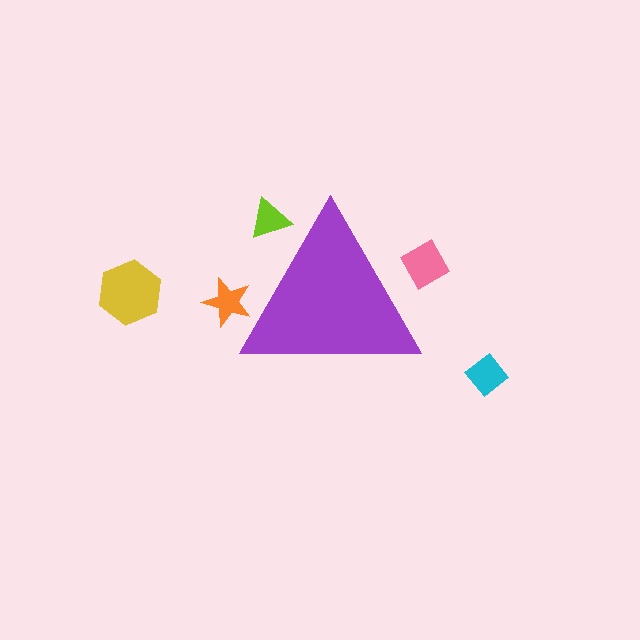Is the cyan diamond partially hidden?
No, the cyan diamond is fully visible.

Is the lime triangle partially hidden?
Yes, the lime triangle is partially hidden behind the purple triangle.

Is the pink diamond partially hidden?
Yes, the pink diamond is partially hidden behind the purple triangle.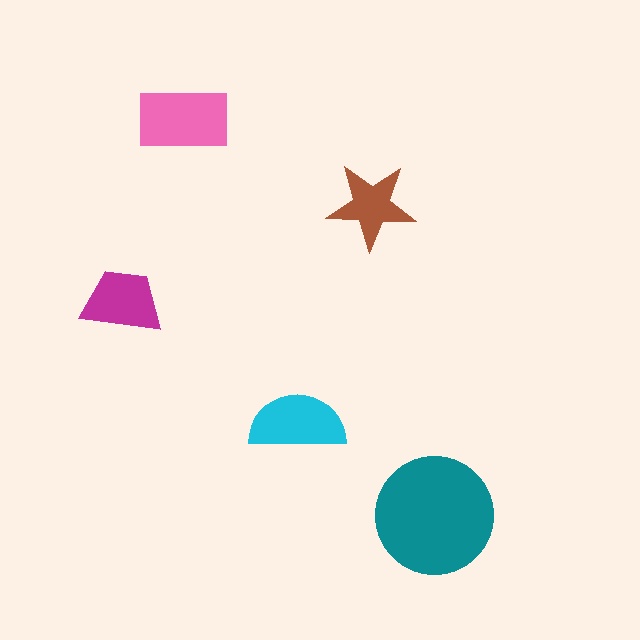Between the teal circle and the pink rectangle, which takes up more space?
The teal circle.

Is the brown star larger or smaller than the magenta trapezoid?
Smaller.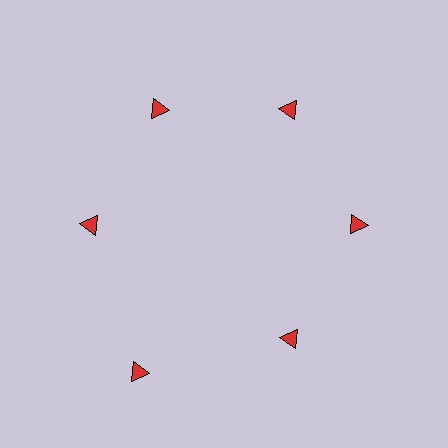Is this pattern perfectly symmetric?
No. The 6 red triangles are arranged in a ring, but one element near the 7 o'clock position is pushed outward from the center, breaking the 6-fold rotational symmetry.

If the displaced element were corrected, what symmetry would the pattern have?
It would have 6-fold rotational symmetry — the pattern would map onto itself every 60 degrees.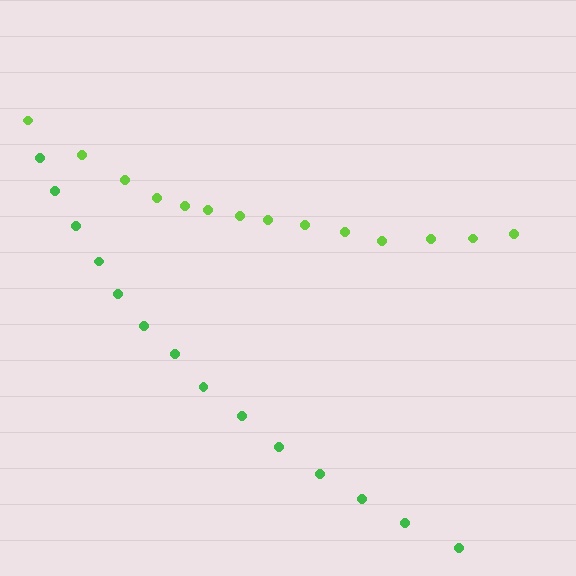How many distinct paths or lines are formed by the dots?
There are 2 distinct paths.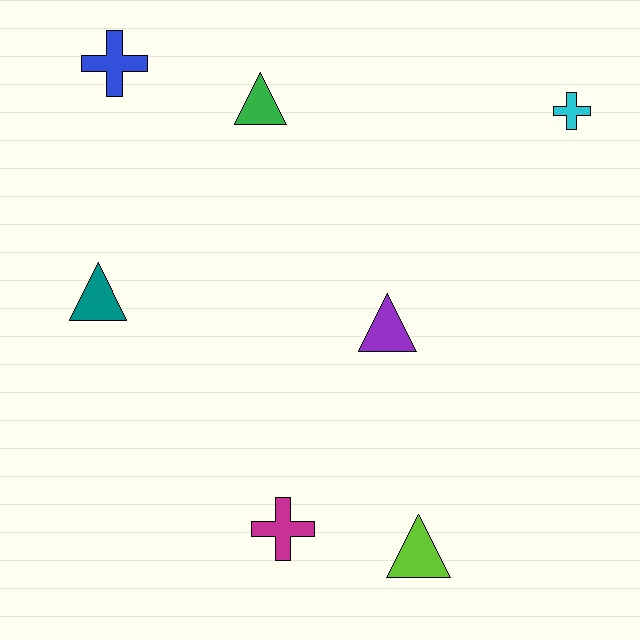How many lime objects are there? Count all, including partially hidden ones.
There is 1 lime object.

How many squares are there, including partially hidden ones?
There are no squares.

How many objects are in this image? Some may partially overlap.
There are 7 objects.